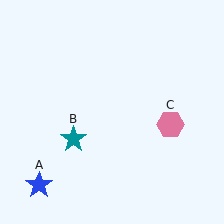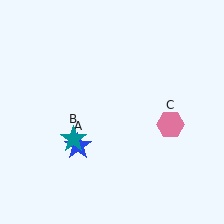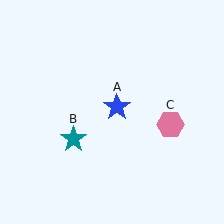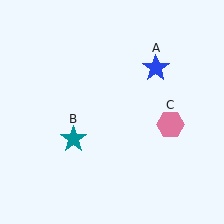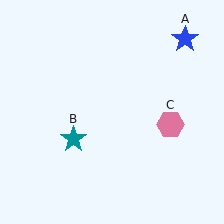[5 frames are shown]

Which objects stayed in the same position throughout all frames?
Teal star (object B) and pink hexagon (object C) remained stationary.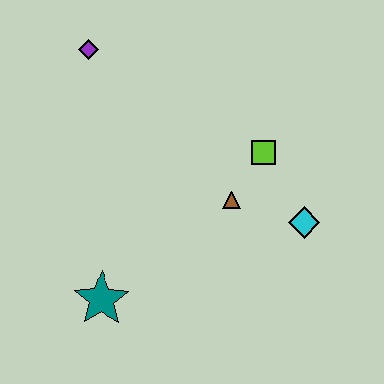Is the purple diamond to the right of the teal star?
No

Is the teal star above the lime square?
No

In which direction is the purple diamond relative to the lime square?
The purple diamond is to the left of the lime square.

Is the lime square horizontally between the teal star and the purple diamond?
No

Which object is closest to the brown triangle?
The lime square is closest to the brown triangle.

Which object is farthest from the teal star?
The purple diamond is farthest from the teal star.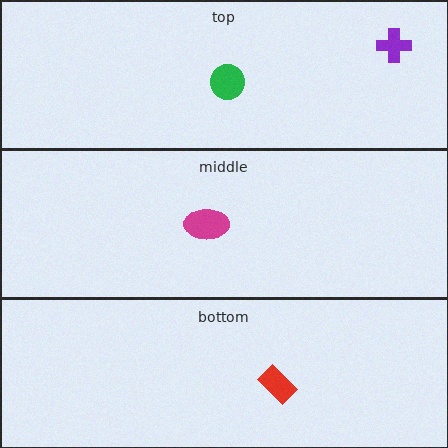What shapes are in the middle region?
The magenta ellipse.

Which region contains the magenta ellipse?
The middle region.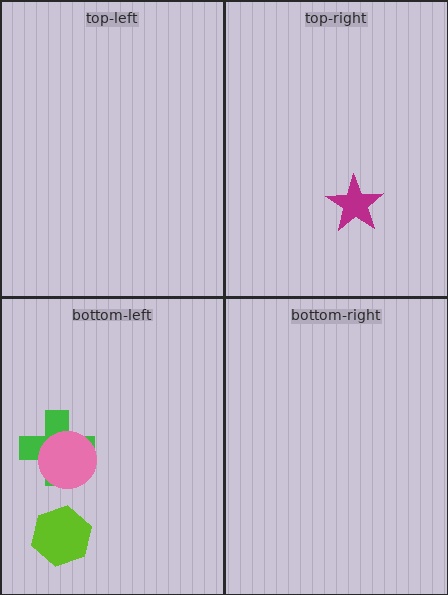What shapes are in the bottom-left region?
The lime hexagon, the green cross, the pink circle.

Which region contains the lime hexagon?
The bottom-left region.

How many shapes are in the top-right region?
1.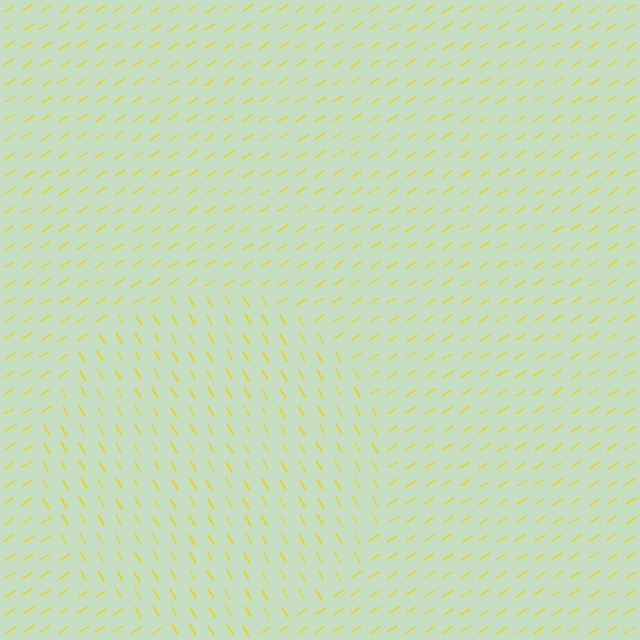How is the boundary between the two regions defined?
The boundary is defined purely by a change in line orientation (approximately 88 degrees difference). All lines are the same color and thickness.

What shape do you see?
I see a circle.